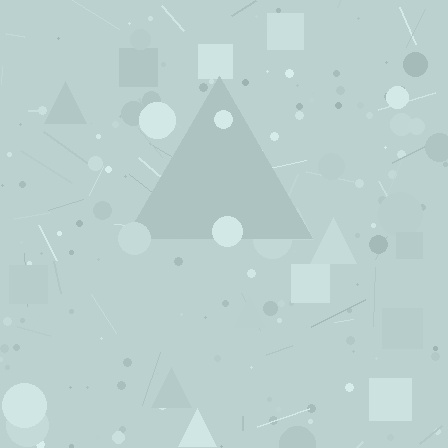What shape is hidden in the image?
A triangle is hidden in the image.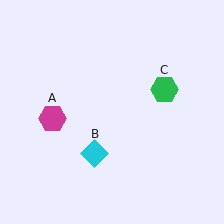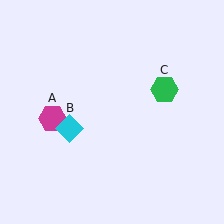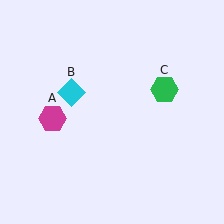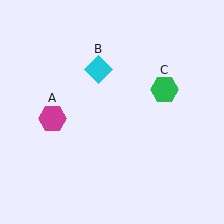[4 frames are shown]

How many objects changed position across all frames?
1 object changed position: cyan diamond (object B).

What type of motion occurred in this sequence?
The cyan diamond (object B) rotated clockwise around the center of the scene.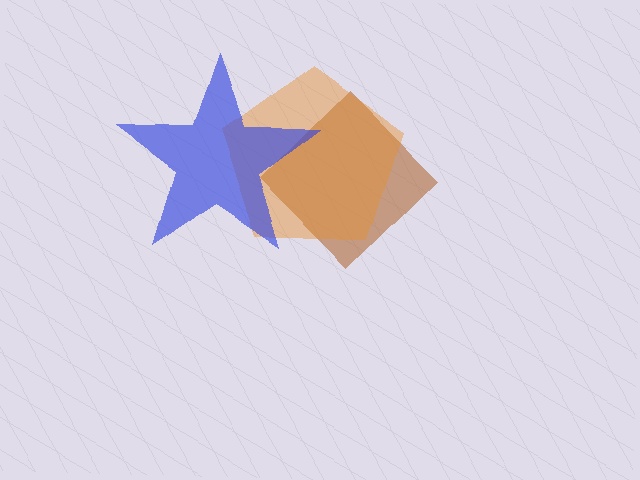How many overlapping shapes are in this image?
There are 3 overlapping shapes in the image.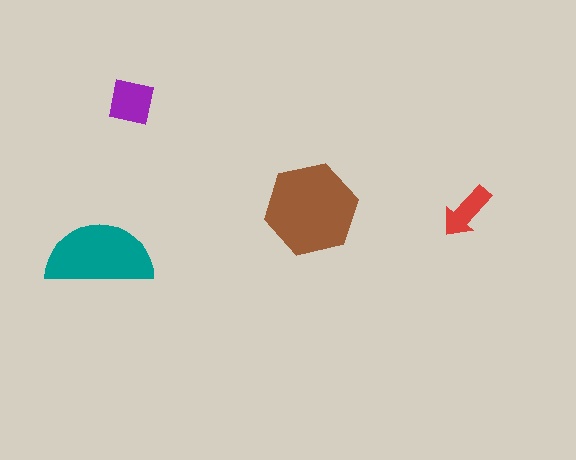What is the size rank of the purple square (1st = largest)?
3rd.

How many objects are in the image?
There are 4 objects in the image.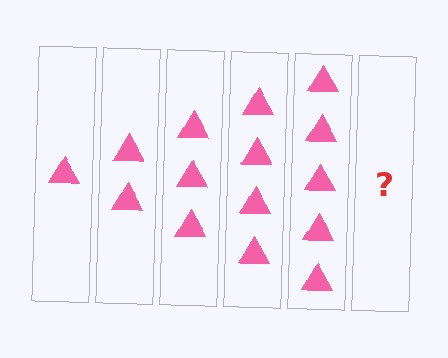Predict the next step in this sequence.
The next step is 6 triangles.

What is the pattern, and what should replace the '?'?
The pattern is that each step adds one more triangle. The '?' should be 6 triangles.